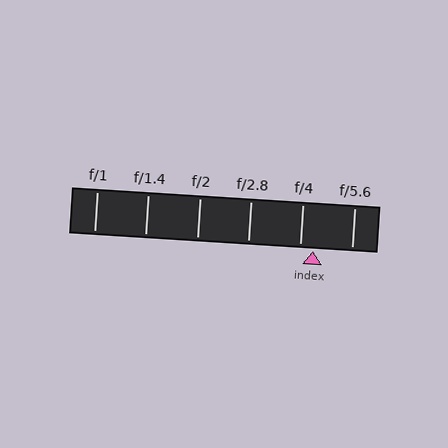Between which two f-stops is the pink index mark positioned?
The index mark is between f/4 and f/5.6.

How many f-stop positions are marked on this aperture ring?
There are 6 f-stop positions marked.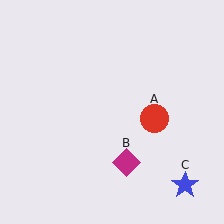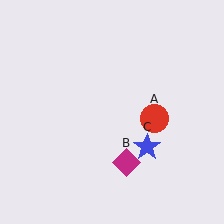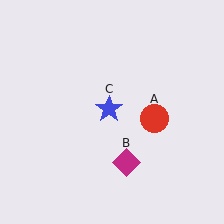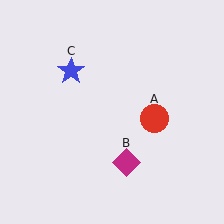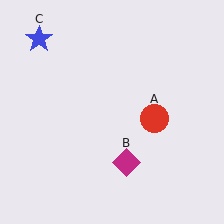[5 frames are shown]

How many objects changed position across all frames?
1 object changed position: blue star (object C).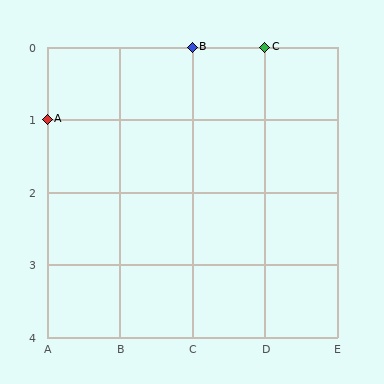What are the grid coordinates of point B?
Point B is at grid coordinates (C, 0).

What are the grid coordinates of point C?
Point C is at grid coordinates (D, 0).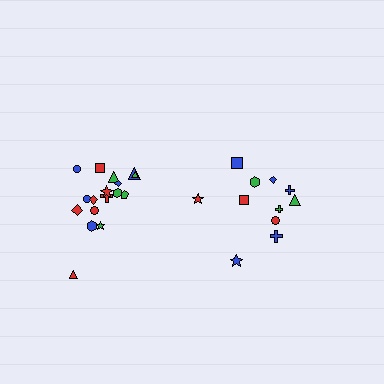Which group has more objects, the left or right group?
The left group.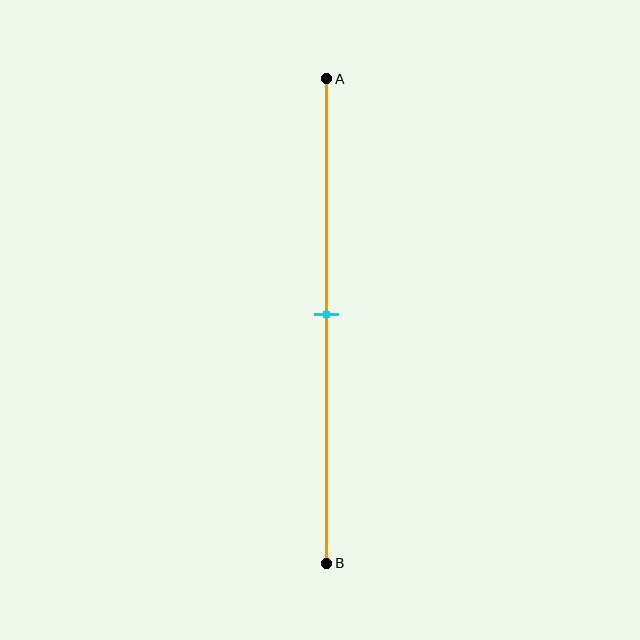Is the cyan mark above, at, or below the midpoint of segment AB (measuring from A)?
The cyan mark is approximately at the midpoint of segment AB.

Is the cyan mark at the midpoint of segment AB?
Yes, the mark is approximately at the midpoint.